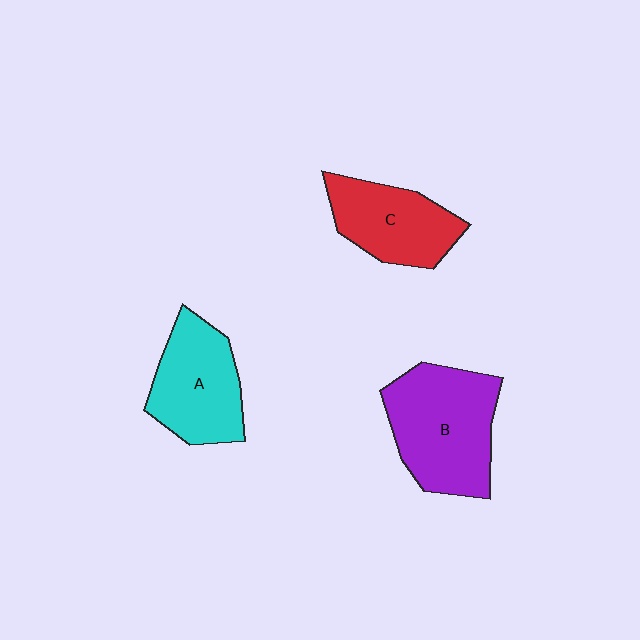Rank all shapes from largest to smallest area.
From largest to smallest: B (purple), A (cyan), C (red).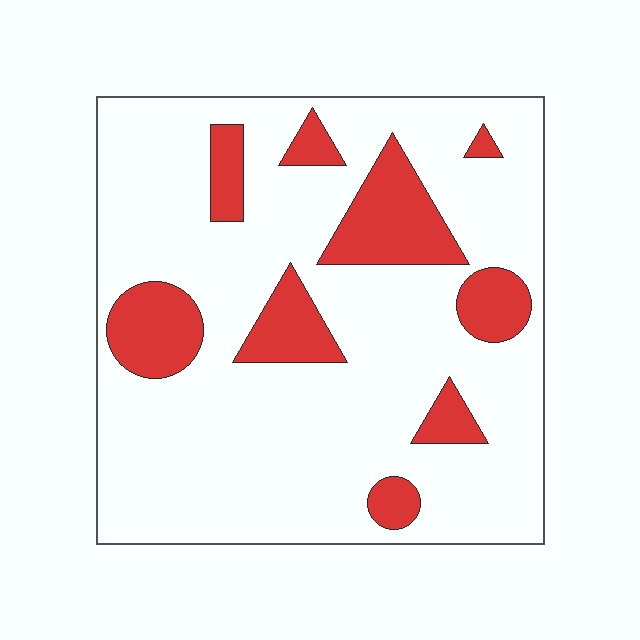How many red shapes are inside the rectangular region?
9.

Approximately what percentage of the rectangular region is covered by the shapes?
Approximately 20%.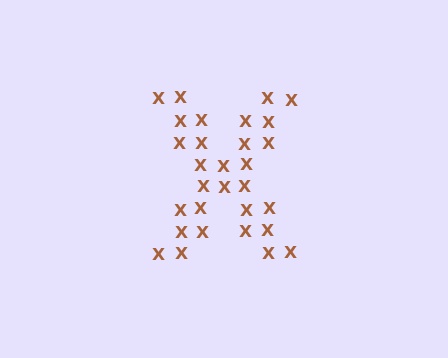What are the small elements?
The small elements are letter X's.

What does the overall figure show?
The overall figure shows the letter X.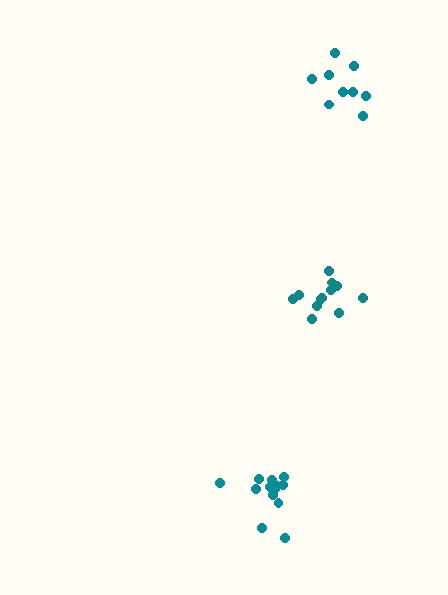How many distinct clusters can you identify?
There are 3 distinct clusters.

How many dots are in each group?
Group 1: 14 dots, Group 2: 9 dots, Group 3: 12 dots (35 total).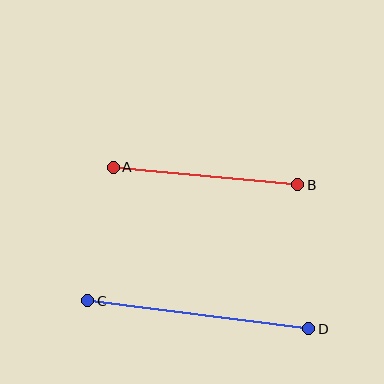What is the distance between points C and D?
The distance is approximately 223 pixels.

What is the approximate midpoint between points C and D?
The midpoint is at approximately (198, 315) pixels.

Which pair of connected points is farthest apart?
Points C and D are farthest apart.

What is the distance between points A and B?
The distance is approximately 185 pixels.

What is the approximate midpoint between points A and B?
The midpoint is at approximately (205, 176) pixels.